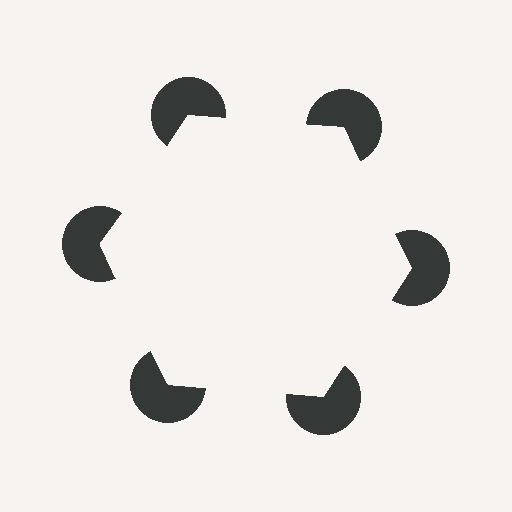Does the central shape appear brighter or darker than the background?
It typically appears slightly brighter than the background, even though no actual brightness change is drawn.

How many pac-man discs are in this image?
There are 6 — one at each vertex of the illusory hexagon.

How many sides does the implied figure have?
6 sides.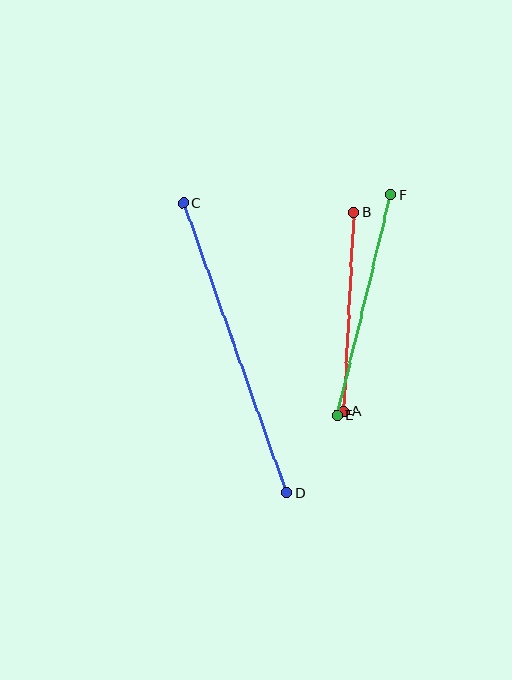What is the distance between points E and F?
The distance is approximately 227 pixels.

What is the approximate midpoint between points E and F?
The midpoint is at approximately (364, 305) pixels.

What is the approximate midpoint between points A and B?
The midpoint is at approximately (349, 312) pixels.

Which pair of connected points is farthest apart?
Points C and D are farthest apart.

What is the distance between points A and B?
The distance is approximately 199 pixels.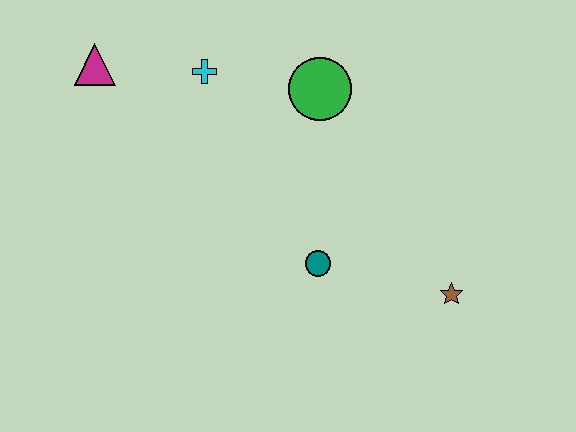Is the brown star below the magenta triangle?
Yes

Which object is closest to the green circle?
The cyan cross is closest to the green circle.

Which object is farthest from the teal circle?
The magenta triangle is farthest from the teal circle.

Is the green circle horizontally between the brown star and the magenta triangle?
Yes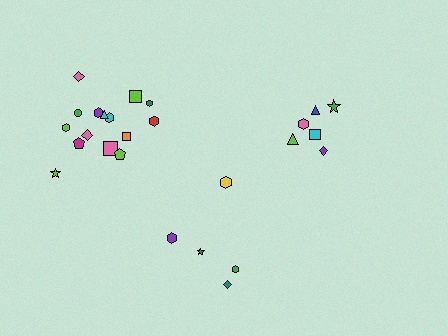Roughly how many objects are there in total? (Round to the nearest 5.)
Roughly 25 objects in total.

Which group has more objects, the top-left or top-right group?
The top-left group.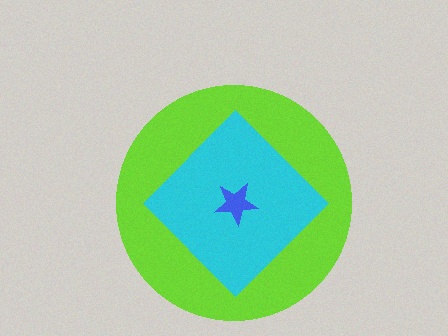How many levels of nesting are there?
3.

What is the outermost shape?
The lime circle.